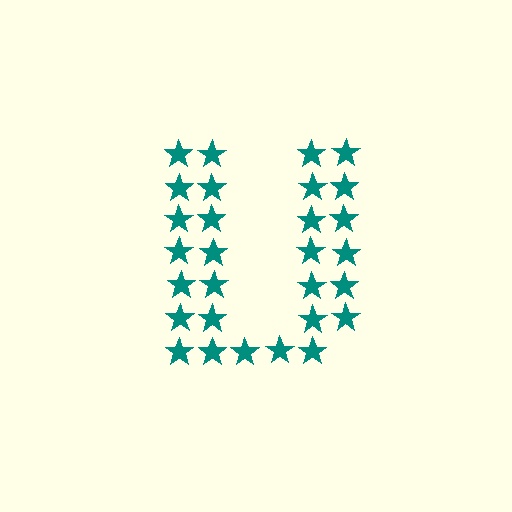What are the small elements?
The small elements are stars.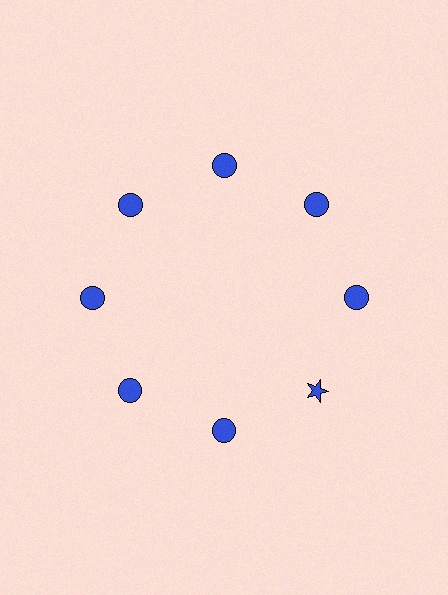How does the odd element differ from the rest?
It has a different shape: star instead of circle.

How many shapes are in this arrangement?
There are 8 shapes arranged in a ring pattern.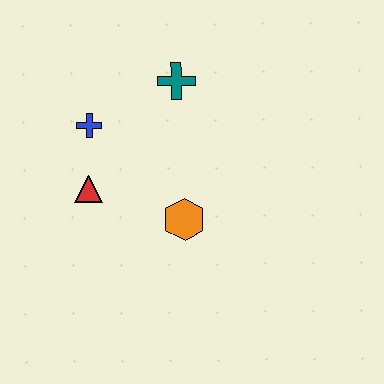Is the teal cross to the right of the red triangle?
Yes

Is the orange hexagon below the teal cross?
Yes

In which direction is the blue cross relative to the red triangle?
The blue cross is above the red triangle.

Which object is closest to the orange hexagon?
The red triangle is closest to the orange hexagon.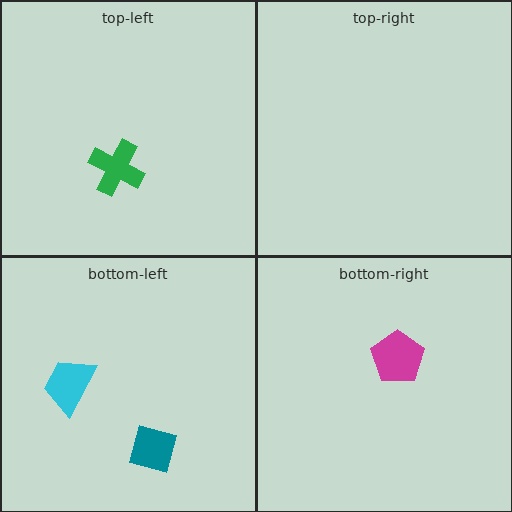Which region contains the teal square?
The bottom-left region.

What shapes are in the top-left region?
The green cross.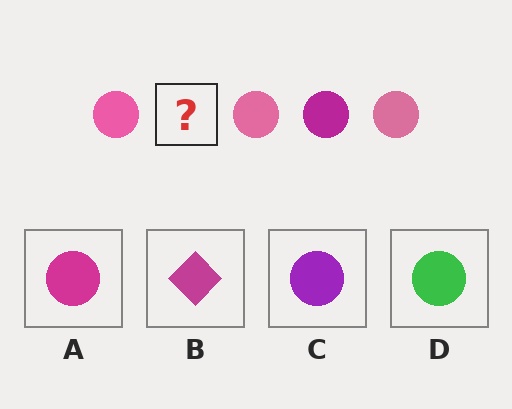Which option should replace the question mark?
Option A.